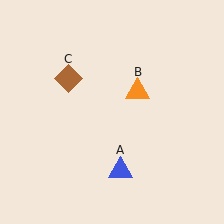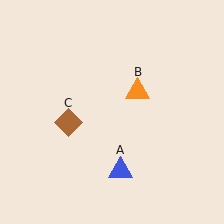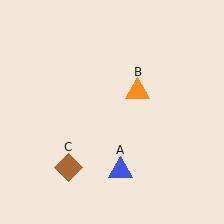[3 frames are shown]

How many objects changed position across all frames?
1 object changed position: brown diamond (object C).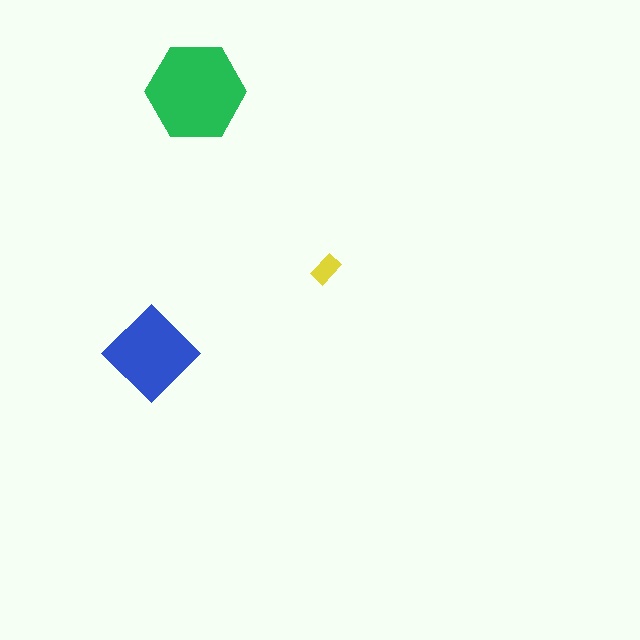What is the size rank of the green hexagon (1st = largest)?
1st.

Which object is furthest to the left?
The blue diamond is leftmost.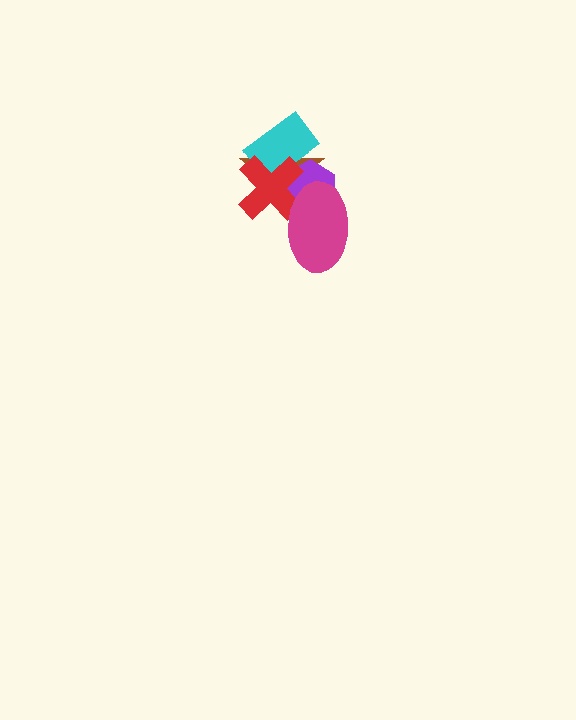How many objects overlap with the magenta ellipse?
3 objects overlap with the magenta ellipse.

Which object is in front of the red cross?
The magenta ellipse is in front of the red cross.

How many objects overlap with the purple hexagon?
4 objects overlap with the purple hexagon.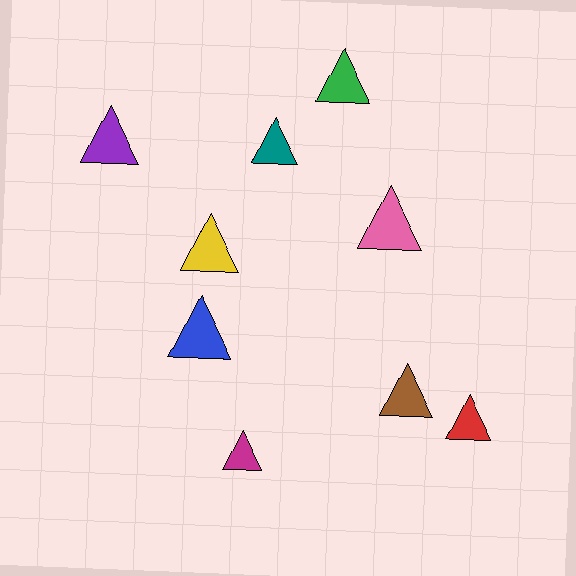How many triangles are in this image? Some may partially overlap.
There are 9 triangles.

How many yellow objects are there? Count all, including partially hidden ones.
There is 1 yellow object.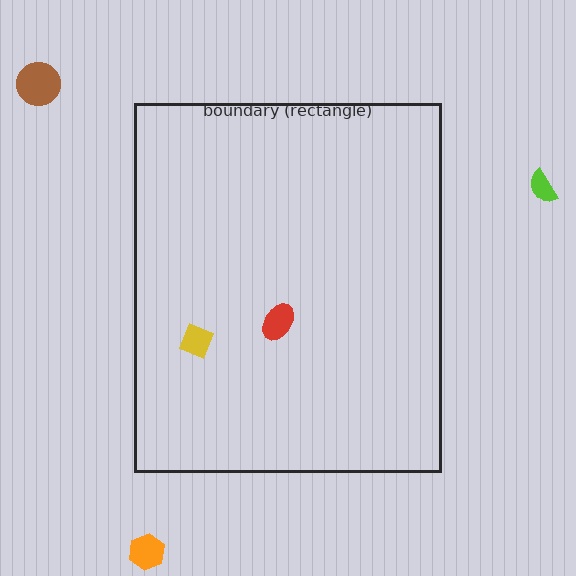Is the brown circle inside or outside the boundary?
Outside.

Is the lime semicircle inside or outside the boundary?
Outside.